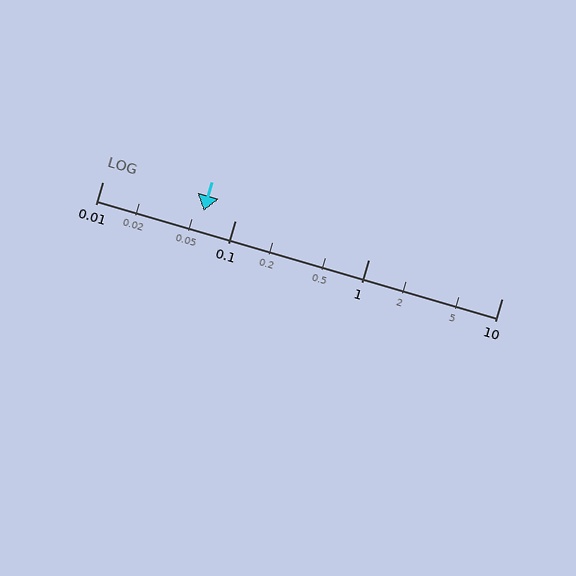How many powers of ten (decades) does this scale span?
The scale spans 3 decades, from 0.01 to 10.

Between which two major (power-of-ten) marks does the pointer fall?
The pointer is between 0.01 and 0.1.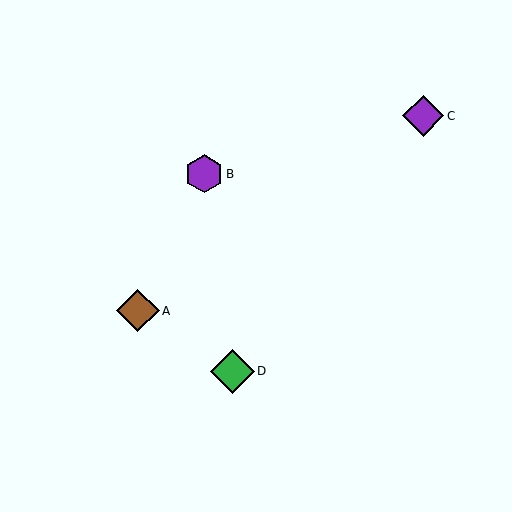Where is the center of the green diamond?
The center of the green diamond is at (233, 371).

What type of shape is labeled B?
Shape B is a purple hexagon.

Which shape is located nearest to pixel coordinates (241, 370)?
The green diamond (labeled D) at (233, 371) is nearest to that location.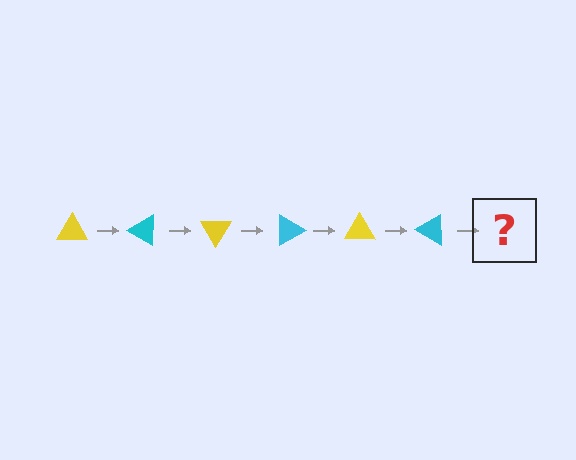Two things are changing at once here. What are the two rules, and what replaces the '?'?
The two rules are that it rotates 30 degrees each step and the color cycles through yellow and cyan. The '?' should be a yellow triangle, rotated 180 degrees from the start.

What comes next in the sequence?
The next element should be a yellow triangle, rotated 180 degrees from the start.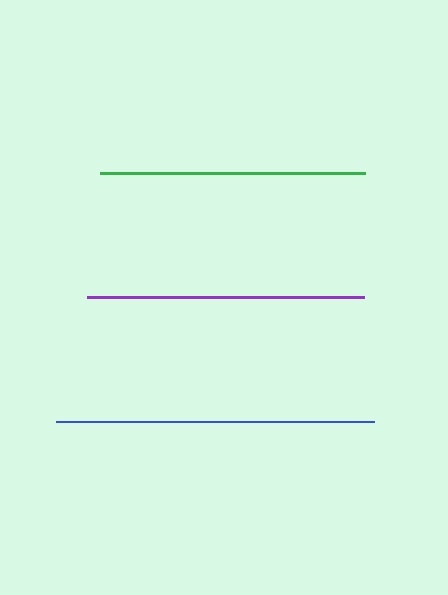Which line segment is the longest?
The blue line is the longest at approximately 318 pixels.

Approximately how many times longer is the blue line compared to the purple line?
The blue line is approximately 1.1 times the length of the purple line.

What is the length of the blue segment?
The blue segment is approximately 318 pixels long.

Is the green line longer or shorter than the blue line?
The blue line is longer than the green line.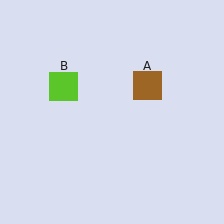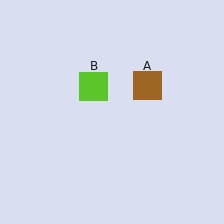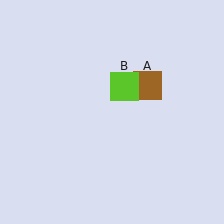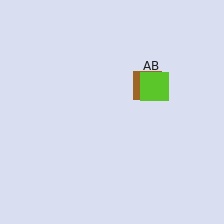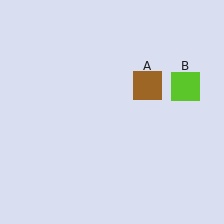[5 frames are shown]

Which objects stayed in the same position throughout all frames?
Brown square (object A) remained stationary.